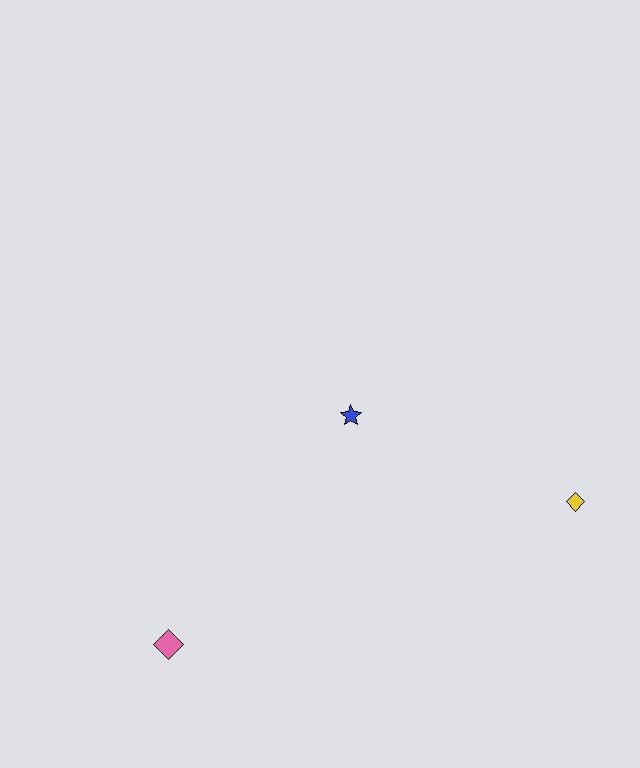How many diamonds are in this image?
There are 2 diamonds.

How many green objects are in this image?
There are no green objects.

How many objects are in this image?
There are 3 objects.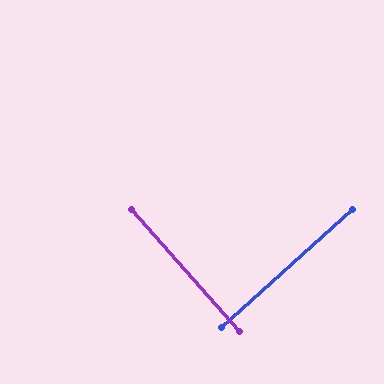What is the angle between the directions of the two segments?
Approximately 89 degrees.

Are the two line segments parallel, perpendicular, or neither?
Perpendicular — they meet at approximately 89°.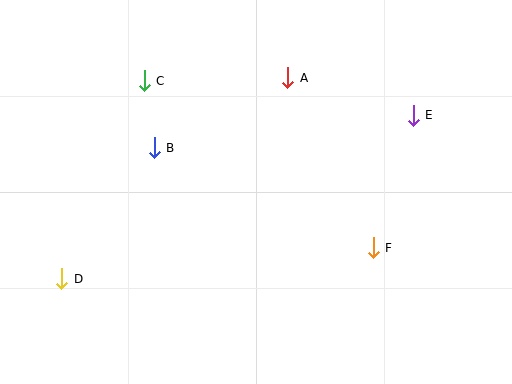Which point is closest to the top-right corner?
Point E is closest to the top-right corner.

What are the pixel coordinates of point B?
Point B is at (154, 148).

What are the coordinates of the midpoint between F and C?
The midpoint between F and C is at (259, 164).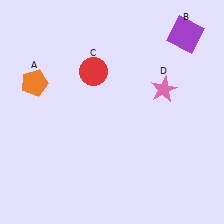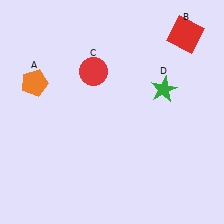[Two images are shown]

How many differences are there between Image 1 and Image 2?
There are 2 differences between the two images.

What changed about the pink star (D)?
In Image 1, D is pink. In Image 2, it changed to green.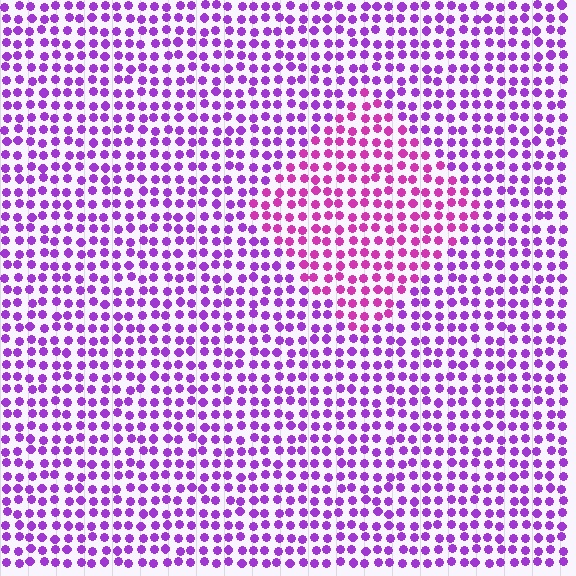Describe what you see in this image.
The image is filled with small purple elements in a uniform arrangement. A diamond-shaped region is visible where the elements are tinted to a slightly different hue, forming a subtle color boundary.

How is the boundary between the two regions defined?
The boundary is defined purely by a slight shift in hue (about 31 degrees). Spacing, size, and orientation are identical on both sides.